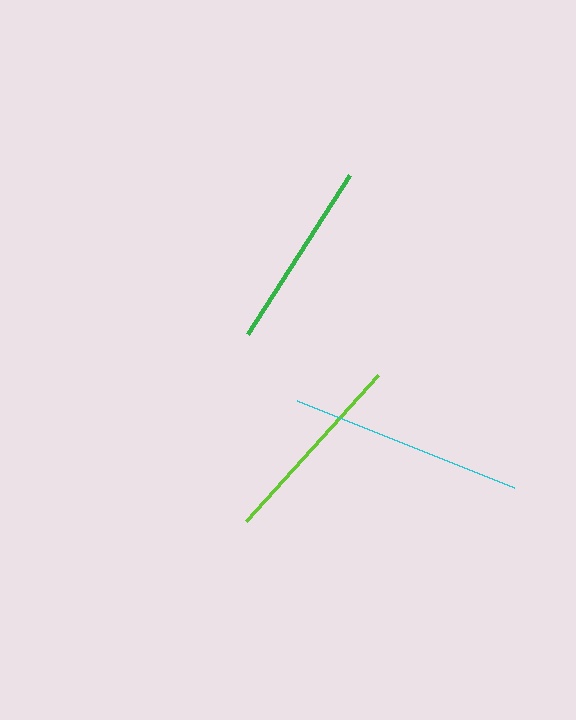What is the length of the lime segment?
The lime segment is approximately 197 pixels long.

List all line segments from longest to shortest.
From longest to shortest: cyan, lime, green.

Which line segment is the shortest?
The green line is the shortest at approximately 189 pixels.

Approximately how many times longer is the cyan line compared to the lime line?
The cyan line is approximately 1.2 times the length of the lime line.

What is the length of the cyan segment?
The cyan segment is approximately 234 pixels long.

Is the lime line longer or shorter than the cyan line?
The cyan line is longer than the lime line.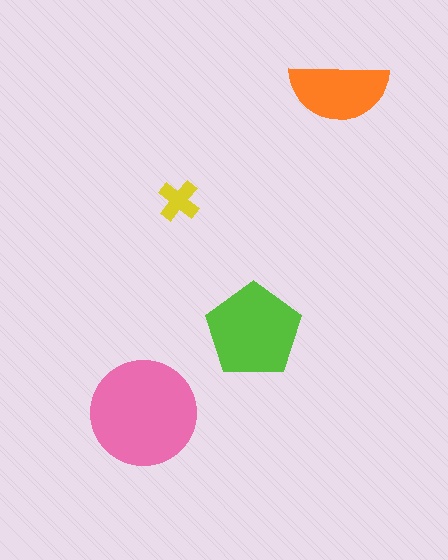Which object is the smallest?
The yellow cross.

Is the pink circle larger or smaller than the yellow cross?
Larger.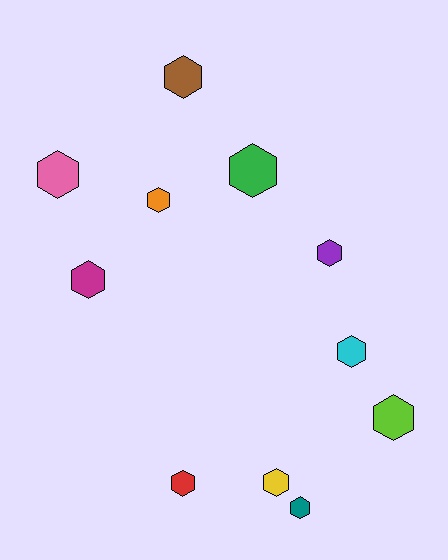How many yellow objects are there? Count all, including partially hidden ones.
There is 1 yellow object.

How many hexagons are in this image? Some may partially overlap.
There are 11 hexagons.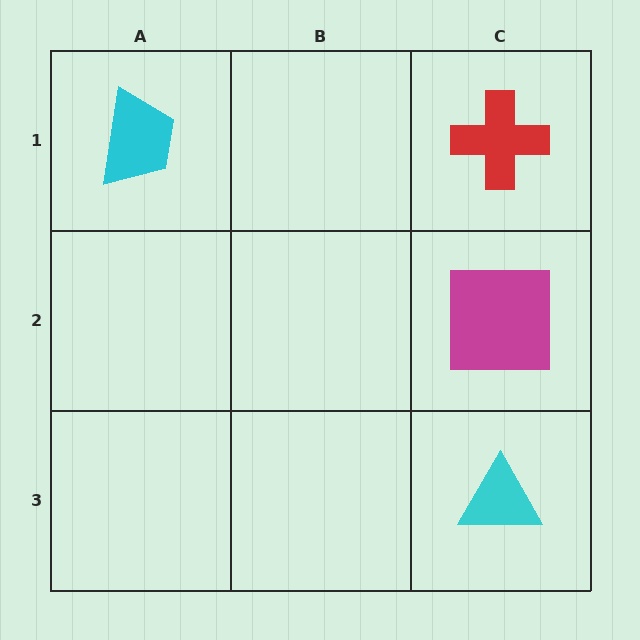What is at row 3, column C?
A cyan triangle.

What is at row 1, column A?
A cyan trapezoid.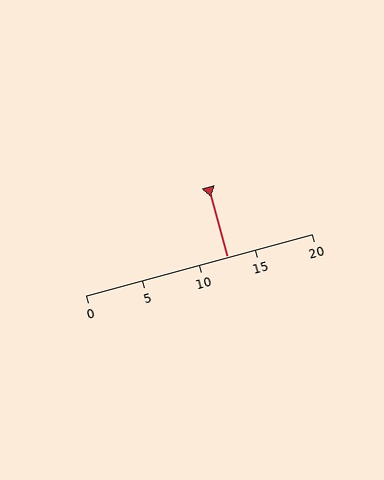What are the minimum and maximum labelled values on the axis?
The axis runs from 0 to 20.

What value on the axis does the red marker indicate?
The marker indicates approximately 12.5.